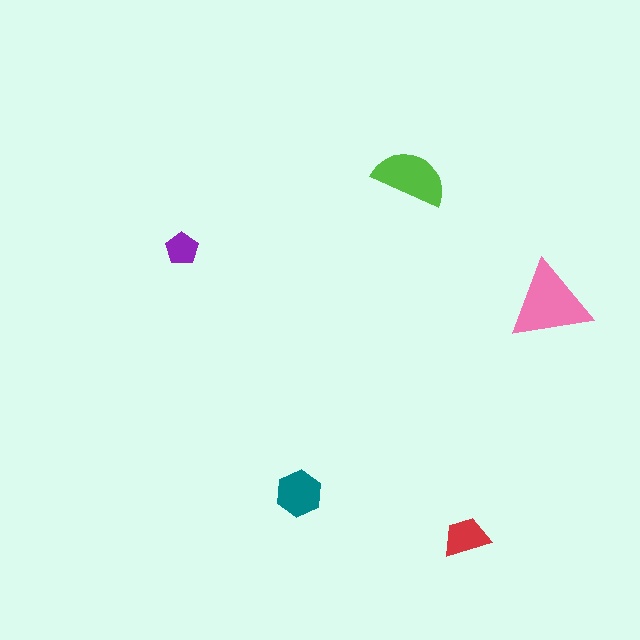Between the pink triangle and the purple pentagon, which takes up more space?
The pink triangle.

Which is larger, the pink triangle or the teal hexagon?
The pink triangle.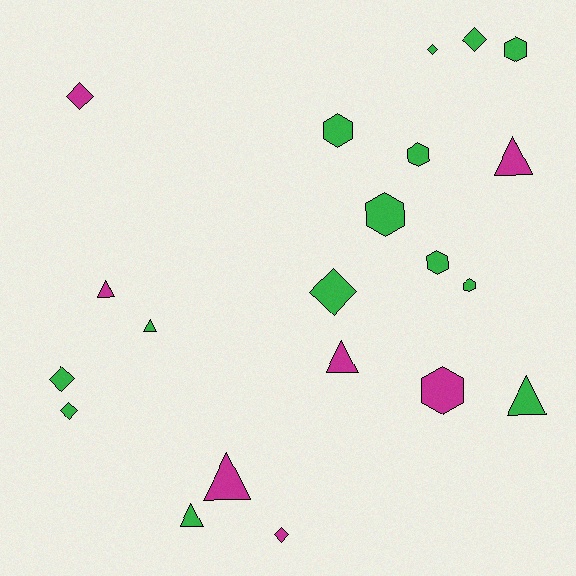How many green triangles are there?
There are 3 green triangles.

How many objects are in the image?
There are 21 objects.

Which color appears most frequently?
Green, with 14 objects.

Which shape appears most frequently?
Diamond, with 7 objects.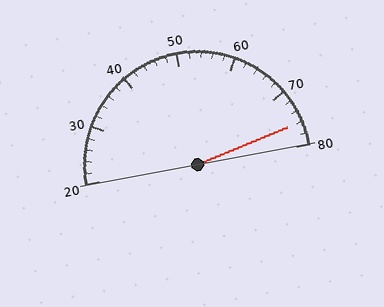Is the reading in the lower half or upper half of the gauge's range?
The reading is in the upper half of the range (20 to 80).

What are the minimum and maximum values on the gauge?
The gauge ranges from 20 to 80.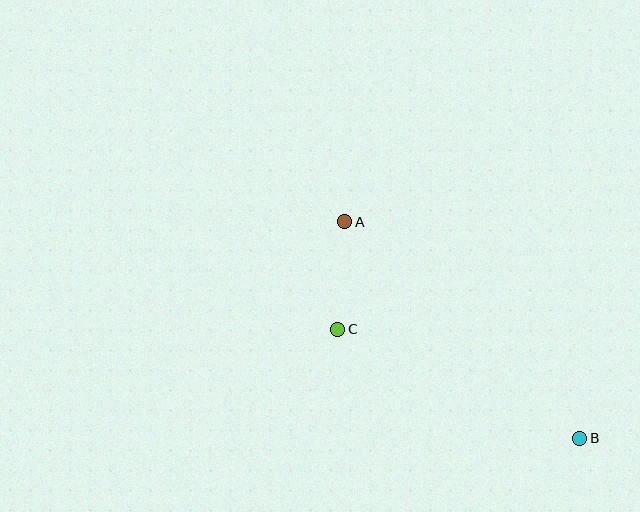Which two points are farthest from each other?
Points A and B are farthest from each other.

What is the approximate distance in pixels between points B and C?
The distance between B and C is approximately 266 pixels.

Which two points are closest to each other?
Points A and C are closest to each other.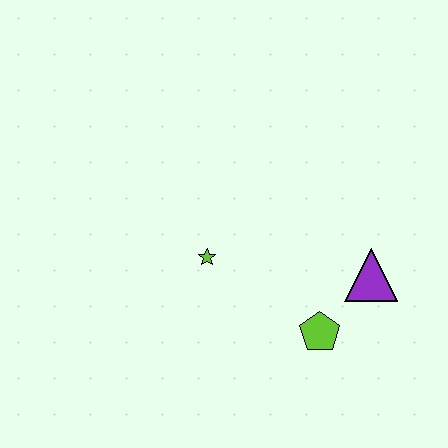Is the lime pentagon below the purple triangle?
Yes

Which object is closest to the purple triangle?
The lime pentagon is closest to the purple triangle.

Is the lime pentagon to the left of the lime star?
No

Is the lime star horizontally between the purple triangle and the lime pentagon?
No